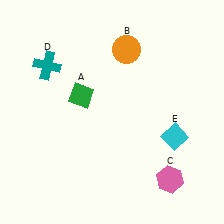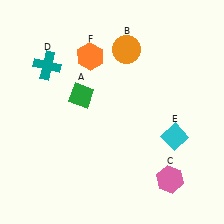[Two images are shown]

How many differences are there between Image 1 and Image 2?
There is 1 difference between the two images.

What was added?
An orange hexagon (F) was added in Image 2.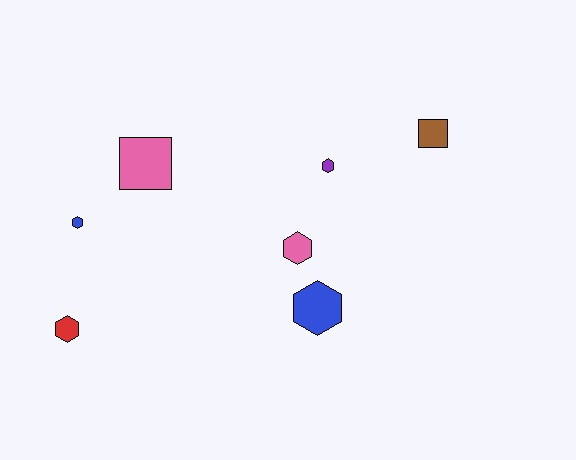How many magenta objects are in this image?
There are no magenta objects.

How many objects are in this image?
There are 7 objects.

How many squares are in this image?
There are 2 squares.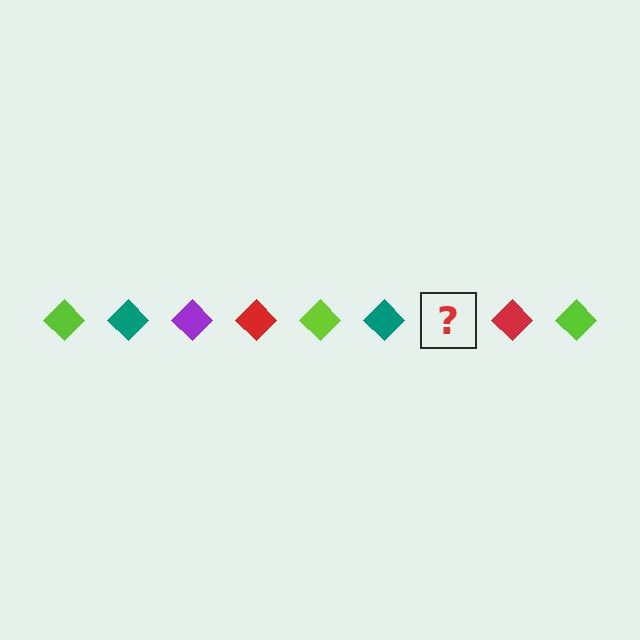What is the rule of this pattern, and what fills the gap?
The rule is that the pattern cycles through lime, teal, purple, red diamonds. The gap should be filled with a purple diamond.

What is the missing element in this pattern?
The missing element is a purple diamond.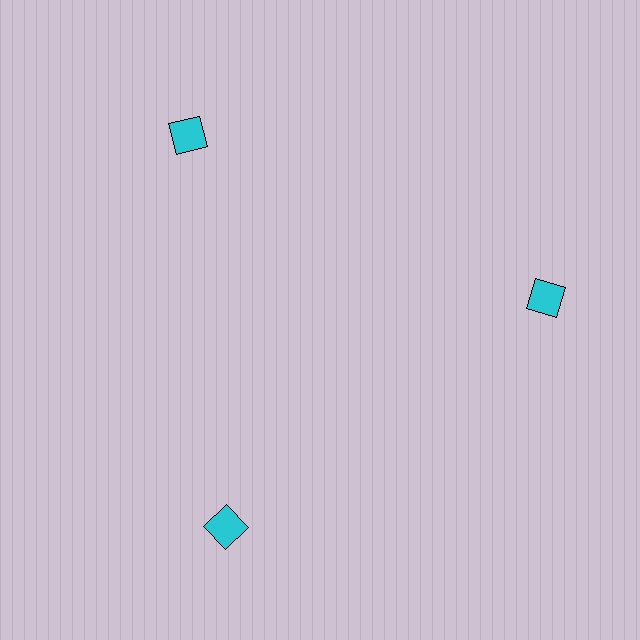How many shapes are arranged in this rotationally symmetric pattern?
There are 3 shapes, arranged in 3 groups of 1.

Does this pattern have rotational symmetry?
Yes, this pattern has 3-fold rotational symmetry. It looks the same after rotating 120 degrees around the center.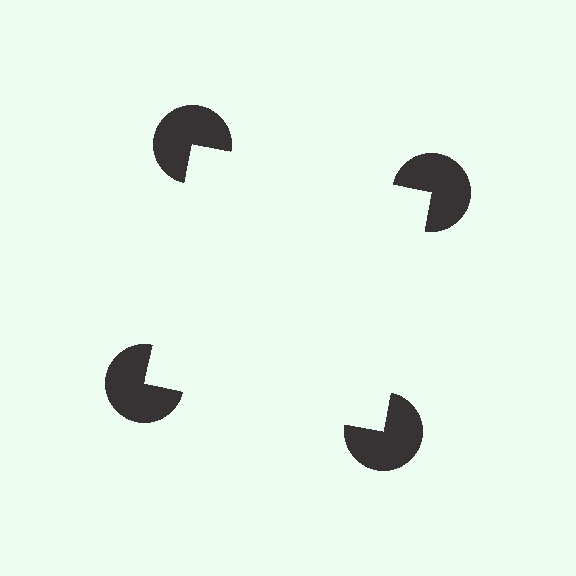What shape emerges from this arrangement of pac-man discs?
An illusory square — its edges are inferred from the aligned wedge cuts in the pac-man discs, not physically drawn.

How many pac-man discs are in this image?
There are 4 — one at each vertex of the illusory square.